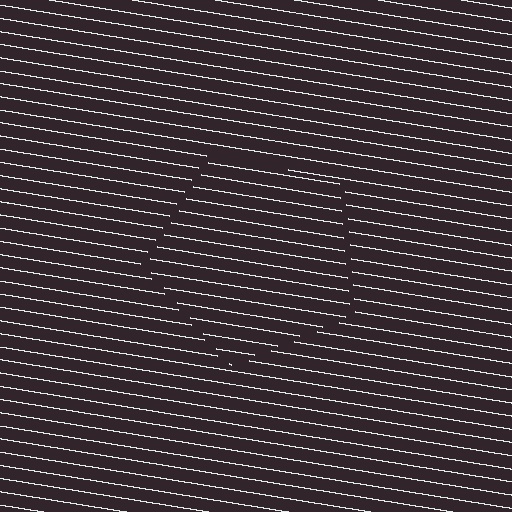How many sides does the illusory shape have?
5 sides — the line-ends trace a pentagon.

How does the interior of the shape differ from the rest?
The interior of the shape contains the same grating, shifted by half a period — the contour is defined by the phase discontinuity where line-ends from the inner and outer gratings abut.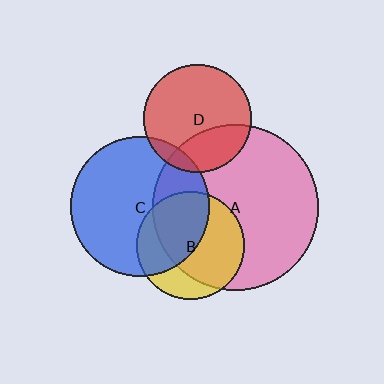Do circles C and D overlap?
Yes.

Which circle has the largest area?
Circle A (pink).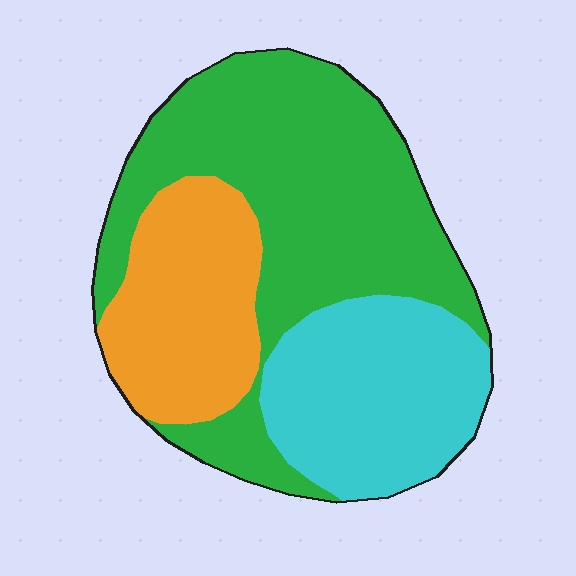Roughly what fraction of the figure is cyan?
Cyan covers 27% of the figure.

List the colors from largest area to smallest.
From largest to smallest: green, cyan, orange.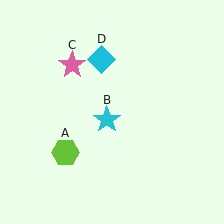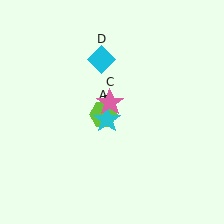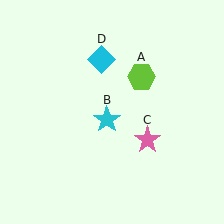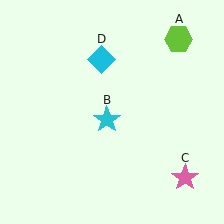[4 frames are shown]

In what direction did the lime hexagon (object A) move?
The lime hexagon (object A) moved up and to the right.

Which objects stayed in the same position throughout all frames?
Cyan star (object B) and cyan diamond (object D) remained stationary.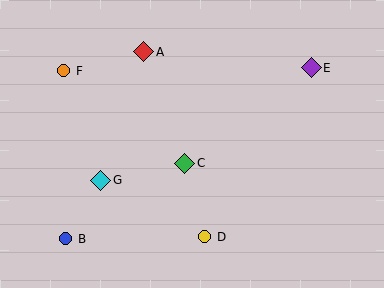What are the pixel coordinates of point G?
Point G is at (101, 180).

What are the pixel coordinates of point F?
Point F is at (64, 71).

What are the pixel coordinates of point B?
Point B is at (66, 239).